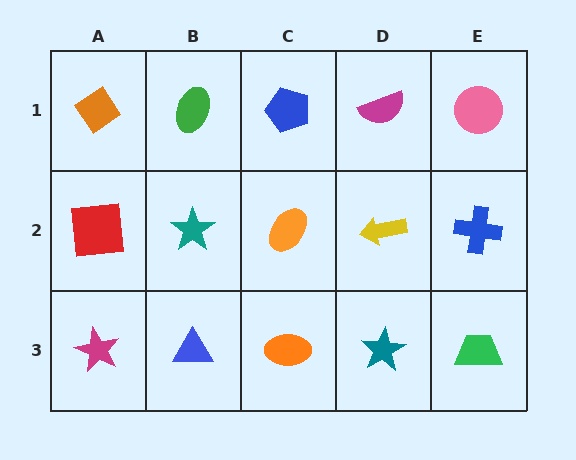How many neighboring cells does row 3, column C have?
3.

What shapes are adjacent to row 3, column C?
An orange ellipse (row 2, column C), a blue triangle (row 3, column B), a teal star (row 3, column D).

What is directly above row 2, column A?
An orange diamond.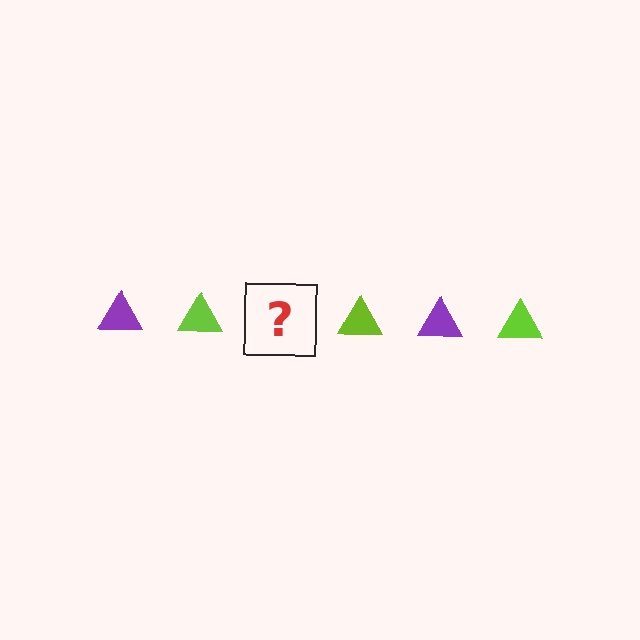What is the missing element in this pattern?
The missing element is a purple triangle.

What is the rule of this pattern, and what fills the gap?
The rule is that the pattern cycles through purple, lime triangles. The gap should be filled with a purple triangle.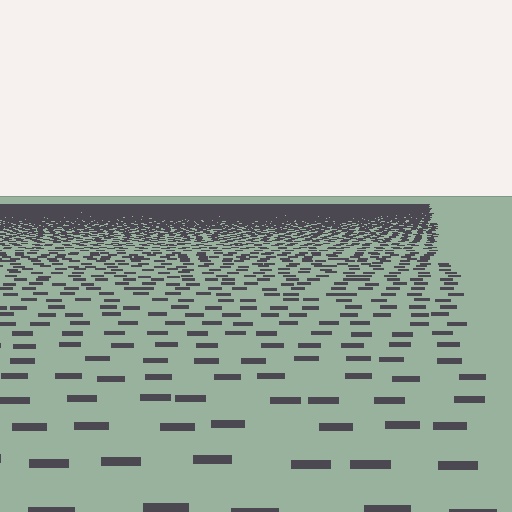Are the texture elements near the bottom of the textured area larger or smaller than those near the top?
Larger. Near the bottom, elements are closer to the viewer and appear at a bigger on-screen size.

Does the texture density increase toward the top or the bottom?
Density increases toward the top.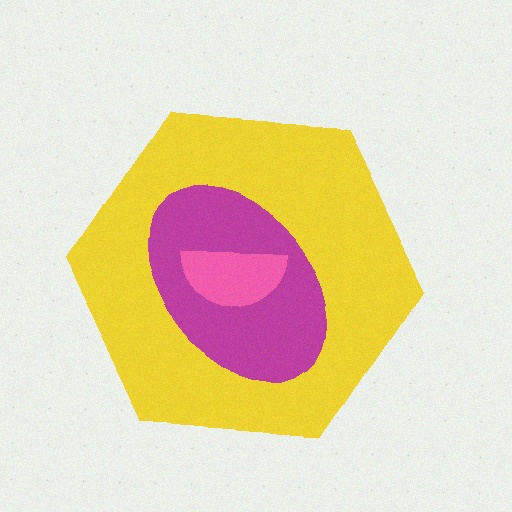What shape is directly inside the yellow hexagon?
The magenta ellipse.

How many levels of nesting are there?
3.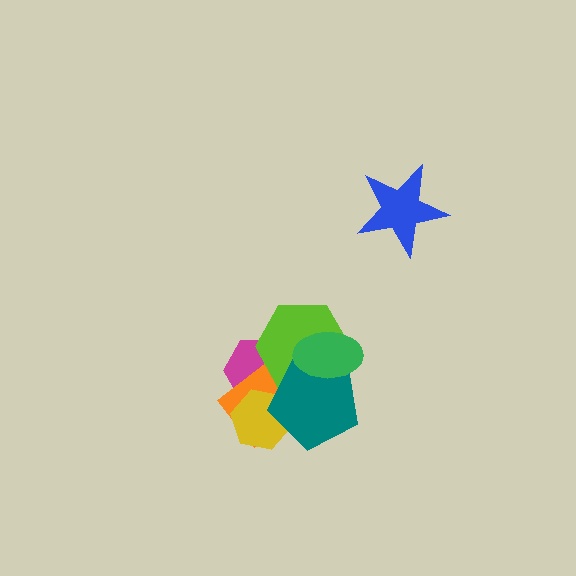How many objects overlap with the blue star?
0 objects overlap with the blue star.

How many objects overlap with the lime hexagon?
4 objects overlap with the lime hexagon.